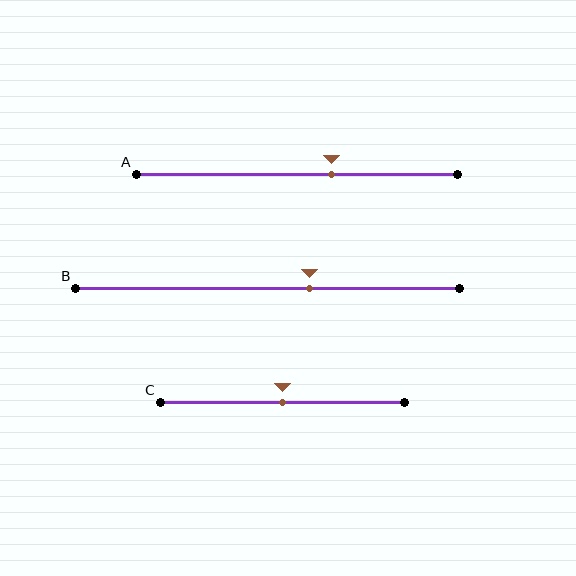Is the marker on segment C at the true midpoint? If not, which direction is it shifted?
Yes, the marker on segment C is at the true midpoint.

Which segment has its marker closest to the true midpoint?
Segment C has its marker closest to the true midpoint.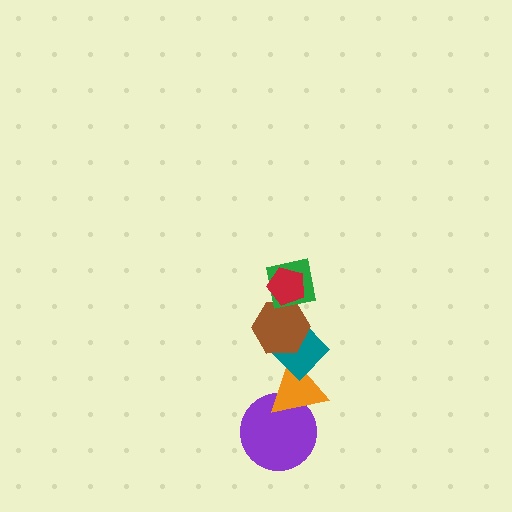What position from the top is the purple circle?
The purple circle is 6th from the top.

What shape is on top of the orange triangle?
The teal diamond is on top of the orange triangle.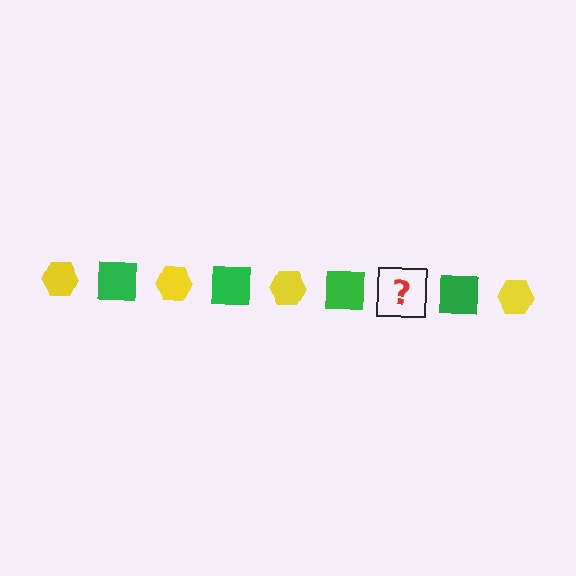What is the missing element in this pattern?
The missing element is a yellow hexagon.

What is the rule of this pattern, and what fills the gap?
The rule is that the pattern alternates between yellow hexagon and green square. The gap should be filled with a yellow hexagon.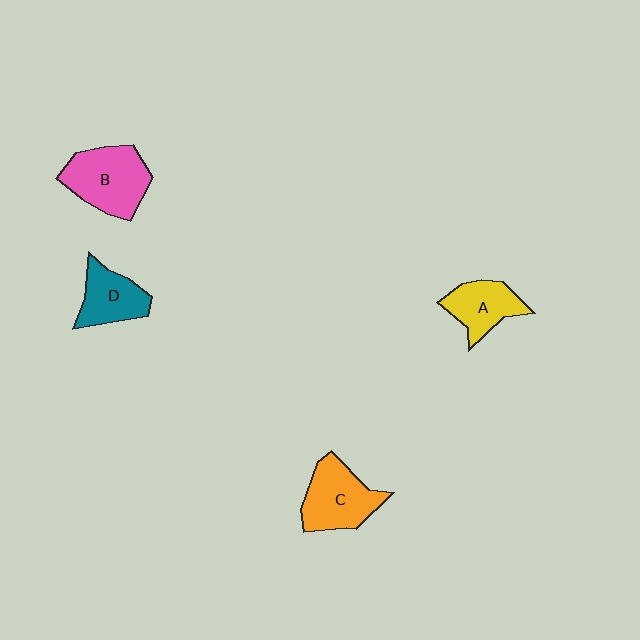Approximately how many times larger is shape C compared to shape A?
Approximately 1.3 times.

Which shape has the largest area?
Shape B (pink).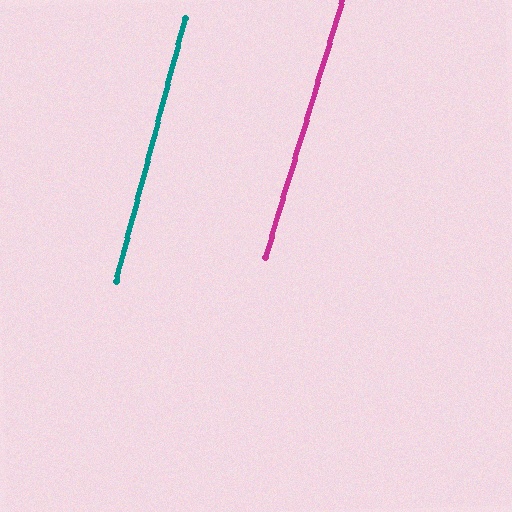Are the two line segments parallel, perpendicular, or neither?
Parallel — their directions differ by only 1.8°.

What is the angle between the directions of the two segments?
Approximately 2 degrees.